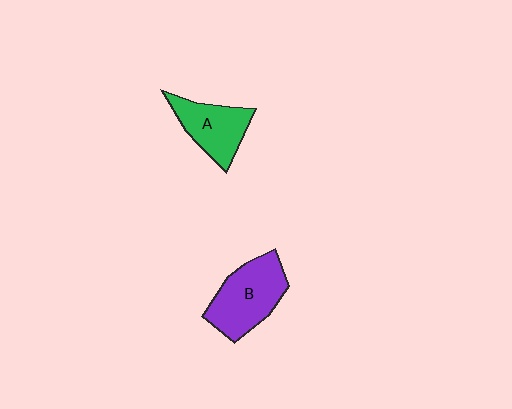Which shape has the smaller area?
Shape A (green).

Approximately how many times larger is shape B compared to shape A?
Approximately 1.3 times.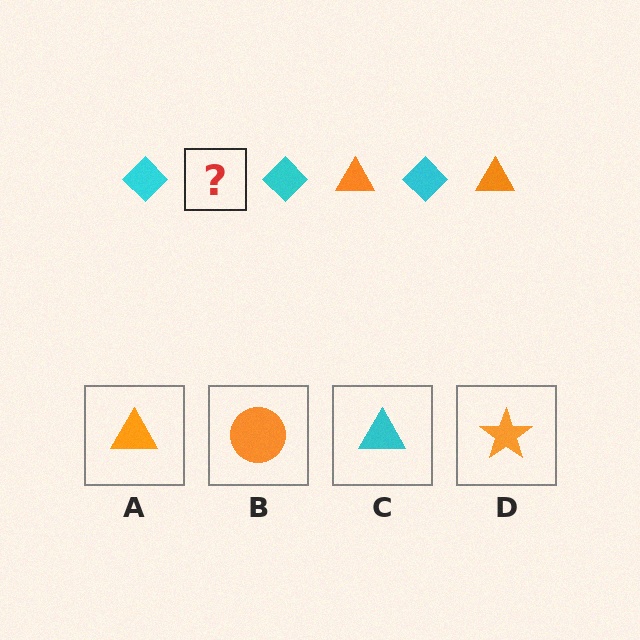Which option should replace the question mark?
Option A.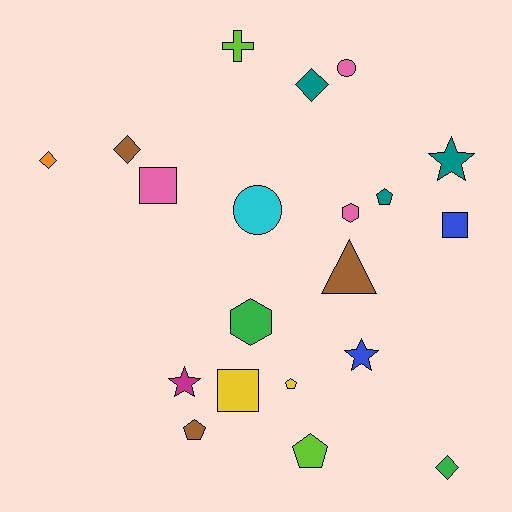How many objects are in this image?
There are 20 objects.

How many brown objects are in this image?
There are 3 brown objects.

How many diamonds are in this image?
There are 4 diamonds.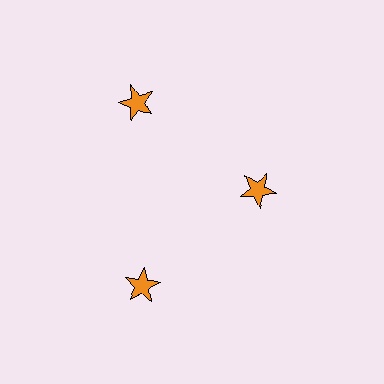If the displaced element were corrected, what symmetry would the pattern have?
It would have 3-fold rotational symmetry — the pattern would map onto itself every 120 degrees.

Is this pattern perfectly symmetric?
No. The 3 orange stars are arranged in a ring, but one element near the 3 o'clock position is pulled inward toward the center, breaking the 3-fold rotational symmetry.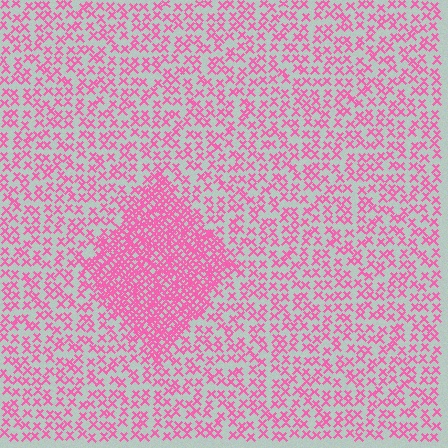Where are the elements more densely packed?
The elements are more densely packed inside the diamond boundary.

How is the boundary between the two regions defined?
The boundary is defined by a change in element density (approximately 2.5x ratio). All elements are the same color, size, and shape.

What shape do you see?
I see a diamond.